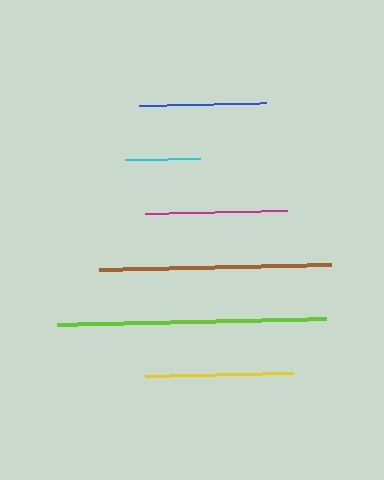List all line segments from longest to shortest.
From longest to shortest: lime, brown, yellow, magenta, blue, cyan.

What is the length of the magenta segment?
The magenta segment is approximately 142 pixels long.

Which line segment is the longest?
The lime line is the longest at approximately 269 pixels.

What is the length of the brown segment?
The brown segment is approximately 232 pixels long.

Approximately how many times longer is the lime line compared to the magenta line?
The lime line is approximately 1.9 times the length of the magenta line.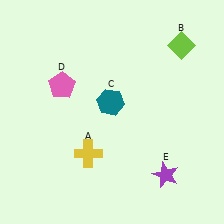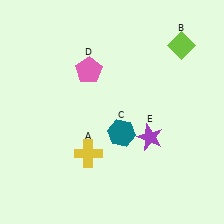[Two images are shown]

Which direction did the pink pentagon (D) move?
The pink pentagon (D) moved right.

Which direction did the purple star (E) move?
The purple star (E) moved up.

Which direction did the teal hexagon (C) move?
The teal hexagon (C) moved down.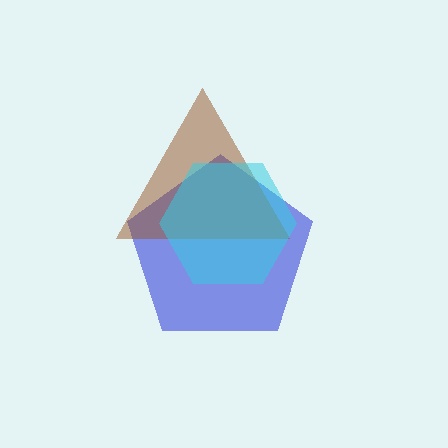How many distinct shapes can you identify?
There are 3 distinct shapes: a blue pentagon, a brown triangle, a cyan hexagon.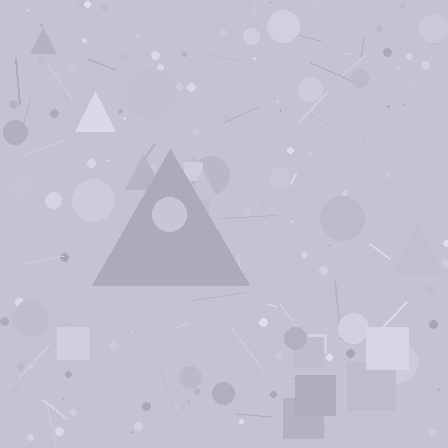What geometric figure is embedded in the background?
A triangle is embedded in the background.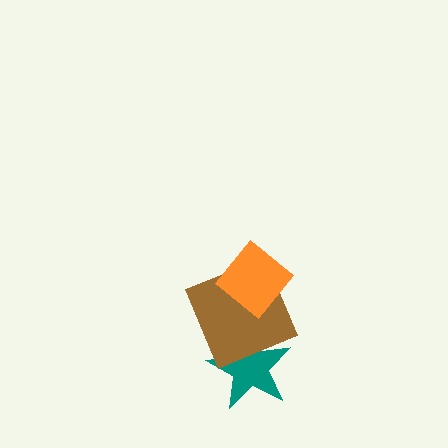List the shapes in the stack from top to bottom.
From top to bottom: the orange diamond, the brown square, the teal star.